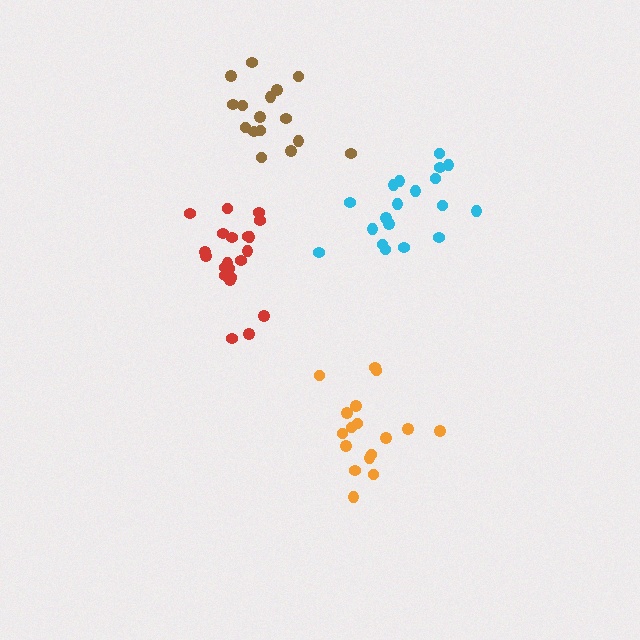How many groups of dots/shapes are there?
There are 4 groups.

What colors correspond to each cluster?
The clusters are colored: orange, cyan, brown, red.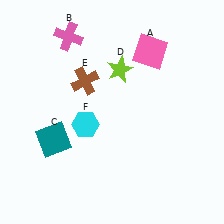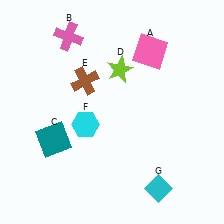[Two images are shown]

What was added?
A cyan diamond (G) was added in Image 2.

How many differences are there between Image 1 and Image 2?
There is 1 difference between the two images.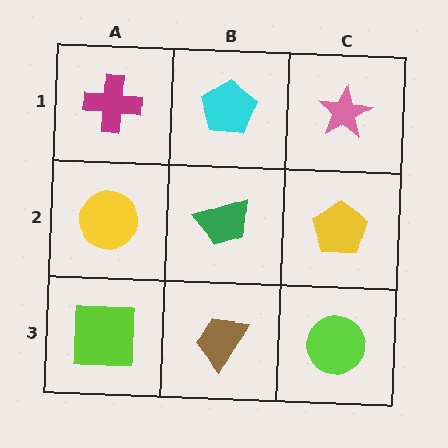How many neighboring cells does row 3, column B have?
3.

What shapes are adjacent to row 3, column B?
A green trapezoid (row 2, column B), a lime square (row 3, column A), a lime circle (row 3, column C).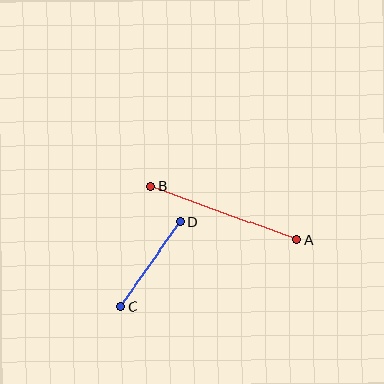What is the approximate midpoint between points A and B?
The midpoint is at approximately (224, 213) pixels.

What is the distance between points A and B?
The distance is approximately 156 pixels.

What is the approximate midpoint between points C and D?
The midpoint is at approximately (151, 264) pixels.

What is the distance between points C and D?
The distance is approximately 103 pixels.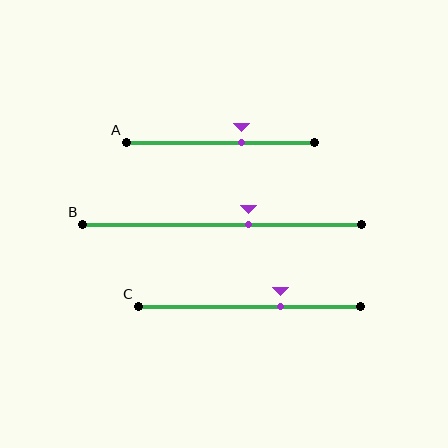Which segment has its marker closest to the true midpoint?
Segment B has its marker closest to the true midpoint.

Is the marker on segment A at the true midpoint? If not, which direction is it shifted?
No, the marker on segment A is shifted to the right by about 11% of the segment length.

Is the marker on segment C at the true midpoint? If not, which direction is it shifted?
No, the marker on segment C is shifted to the right by about 14% of the segment length.